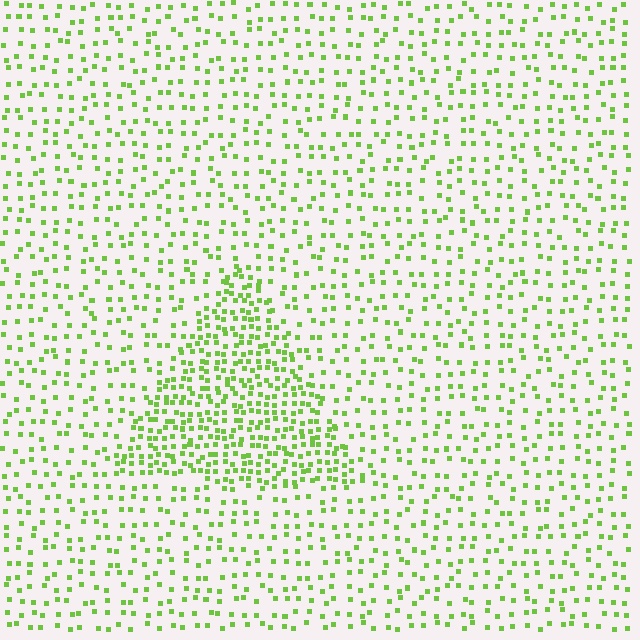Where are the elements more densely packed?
The elements are more densely packed inside the triangle boundary.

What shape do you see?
I see a triangle.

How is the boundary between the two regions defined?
The boundary is defined by a change in element density (approximately 2.2x ratio). All elements are the same color, size, and shape.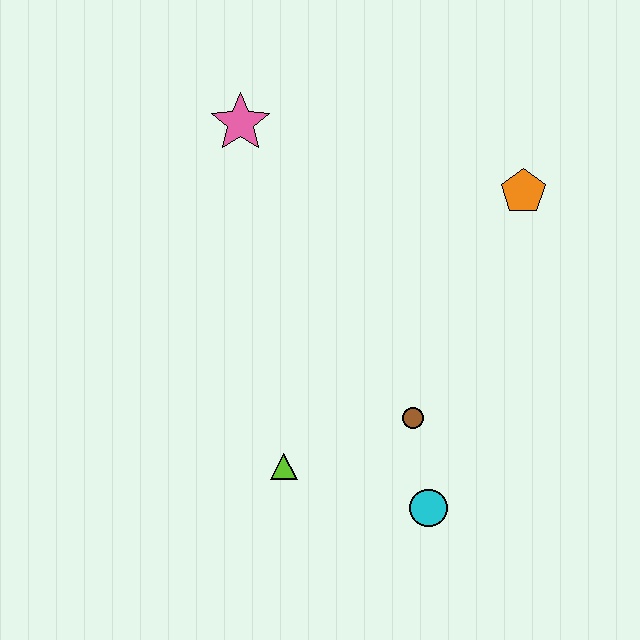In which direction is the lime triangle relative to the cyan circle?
The lime triangle is to the left of the cyan circle.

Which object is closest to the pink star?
The orange pentagon is closest to the pink star.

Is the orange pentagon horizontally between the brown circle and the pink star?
No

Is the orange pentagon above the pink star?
No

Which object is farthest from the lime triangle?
The orange pentagon is farthest from the lime triangle.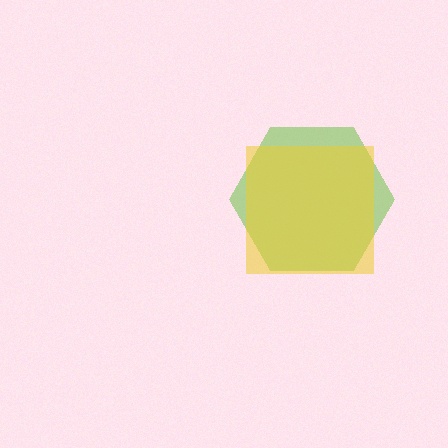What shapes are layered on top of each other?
The layered shapes are: a lime hexagon, a yellow square.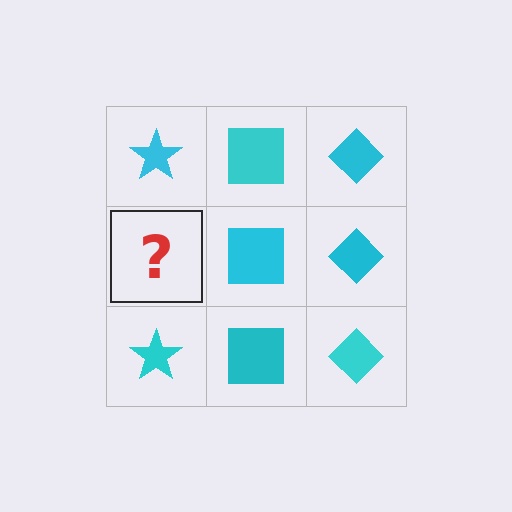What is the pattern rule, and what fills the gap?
The rule is that each column has a consistent shape. The gap should be filled with a cyan star.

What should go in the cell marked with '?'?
The missing cell should contain a cyan star.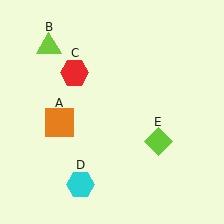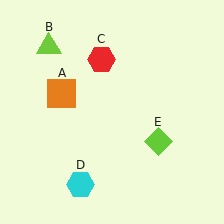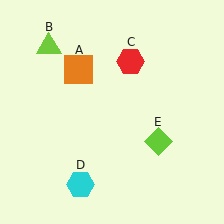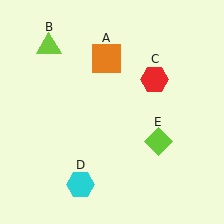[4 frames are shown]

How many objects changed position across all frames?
2 objects changed position: orange square (object A), red hexagon (object C).